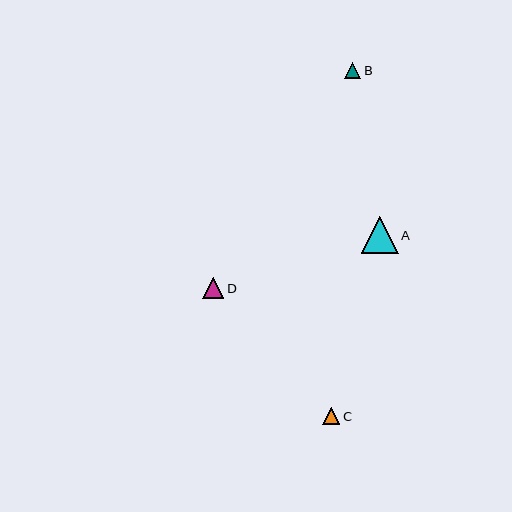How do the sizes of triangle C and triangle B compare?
Triangle C and triangle B are approximately the same size.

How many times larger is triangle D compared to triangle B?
Triangle D is approximately 1.3 times the size of triangle B.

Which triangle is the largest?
Triangle A is the largest with a size of approximately 37 pixels.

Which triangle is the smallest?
Triangle B is the smallest with a size of approximately 16 pixels.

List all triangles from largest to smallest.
From largest to smallest: A, D, C, B.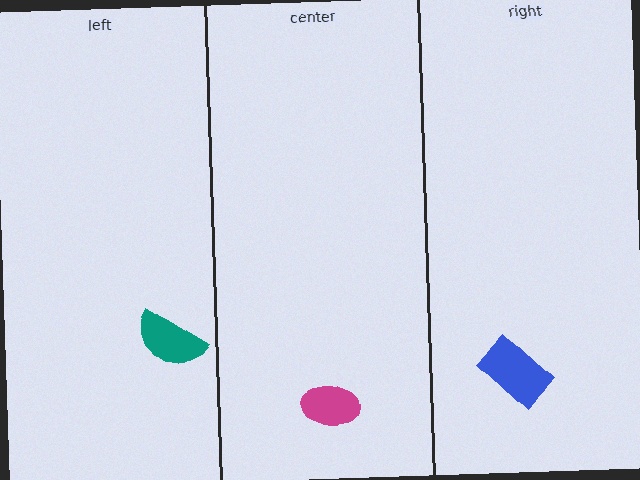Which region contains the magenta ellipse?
The center region.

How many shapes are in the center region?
1.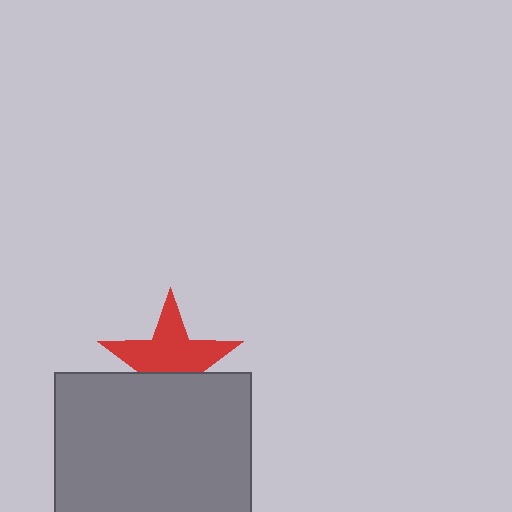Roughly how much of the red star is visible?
About half of it is visible (roughly 61%).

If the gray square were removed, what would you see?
You would see the complete red star.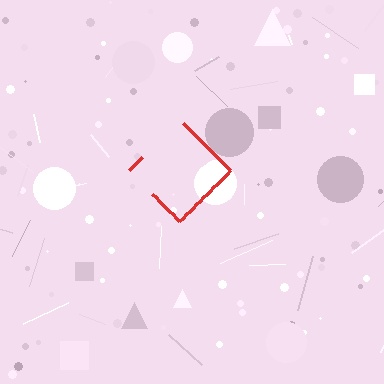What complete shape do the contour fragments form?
The contour fragments form a diamond.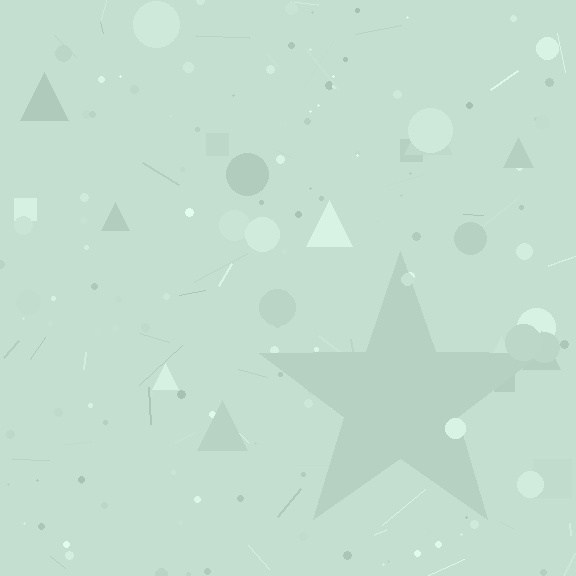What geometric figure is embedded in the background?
A star is embedded in the background.